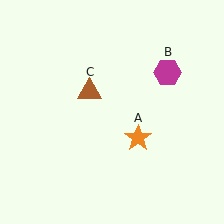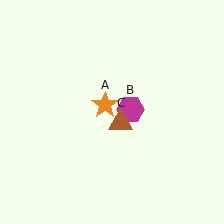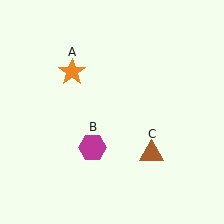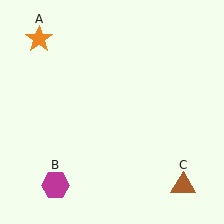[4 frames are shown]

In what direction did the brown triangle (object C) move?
The brown triangle (object C) moved down and to the right.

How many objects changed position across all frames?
3 objects changed position: orange star (object A), magenta hexagon (object B), brown triangle (object C).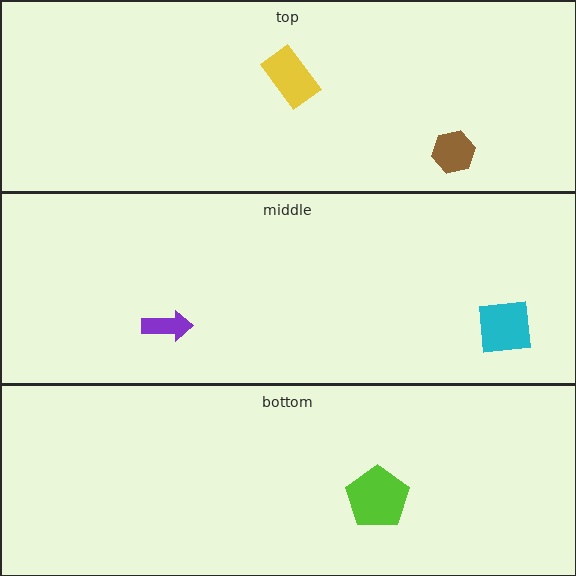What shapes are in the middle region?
The cyan square, the purple arrow.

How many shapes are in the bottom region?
1.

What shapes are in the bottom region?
The lime pentagon.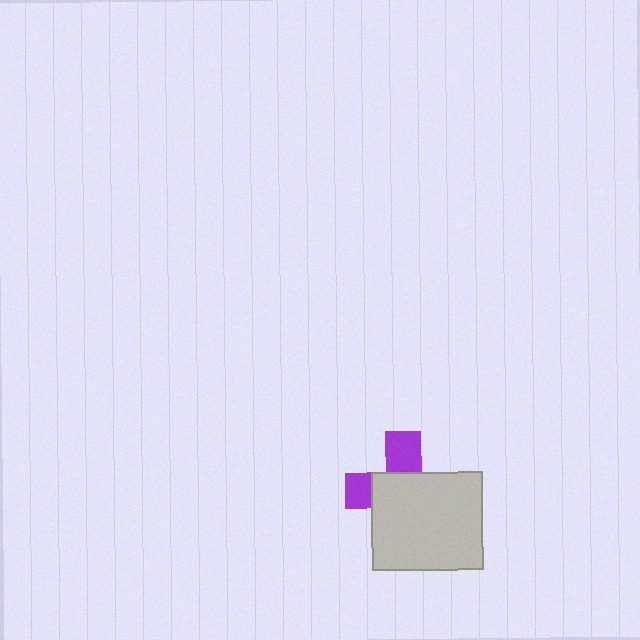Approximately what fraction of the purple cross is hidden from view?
Roughly 66% of the purple cross is hidden behind the light gray rectangle.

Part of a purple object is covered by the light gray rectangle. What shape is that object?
It is a cross.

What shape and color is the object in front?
The object in front is a light gray rectangle.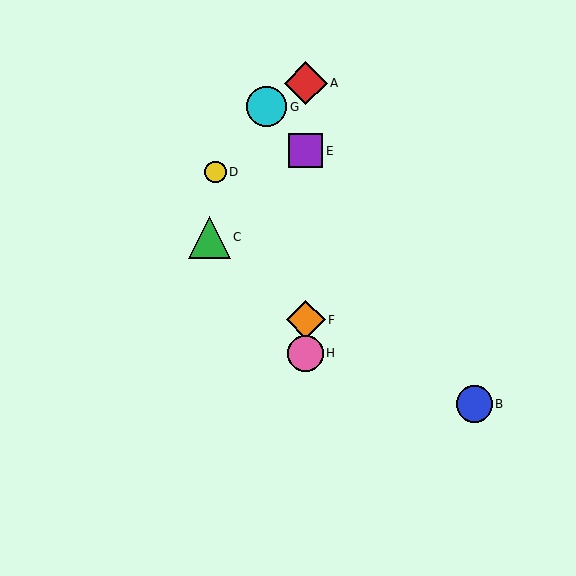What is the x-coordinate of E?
Object E is at x≈306.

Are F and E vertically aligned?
Yes, both are at x≈306.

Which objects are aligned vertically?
Objects A, E, F, H are aligned vertically.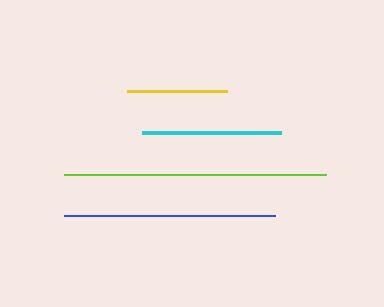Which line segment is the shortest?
The yellow line is the shortest at approximately 100 pixels.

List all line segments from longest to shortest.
From longest to shortest: lime, blue, cyan, yellow.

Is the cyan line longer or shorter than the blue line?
The blue line is longer than the cyan line.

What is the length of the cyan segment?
The cyan segment is approximately 140 pixels long.